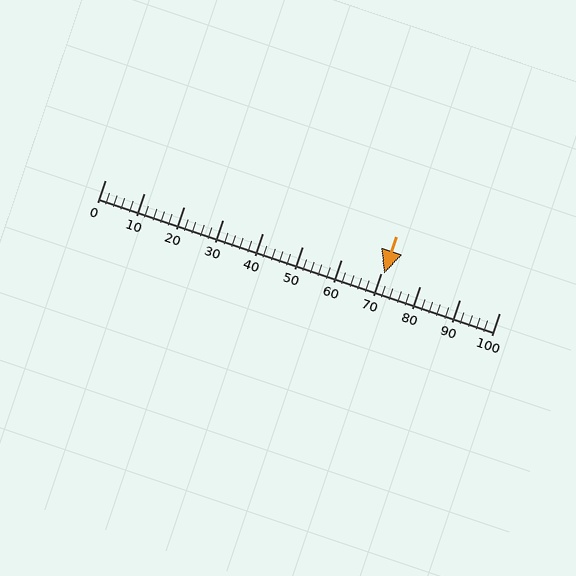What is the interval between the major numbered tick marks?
The major tick marks are spaced 10 units apart.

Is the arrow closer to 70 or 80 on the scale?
The arrow is closer to 70.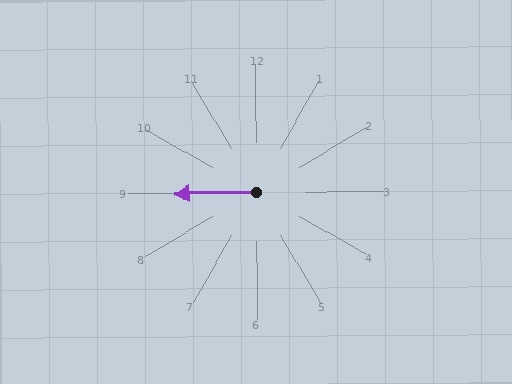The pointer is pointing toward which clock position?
Roughly 9 o'clock.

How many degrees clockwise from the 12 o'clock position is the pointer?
Approximately 269 degrees.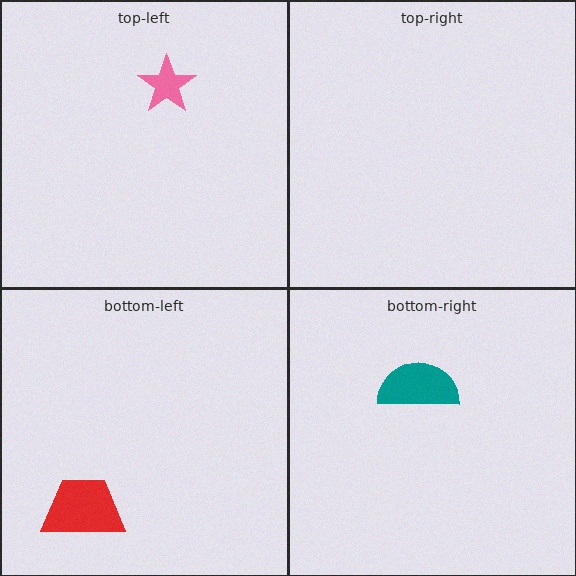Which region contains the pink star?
The top-left region.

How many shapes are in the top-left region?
1.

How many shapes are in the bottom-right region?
1.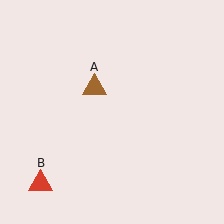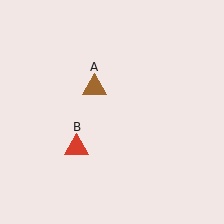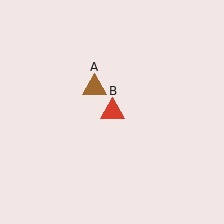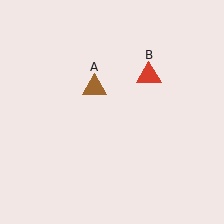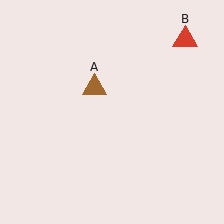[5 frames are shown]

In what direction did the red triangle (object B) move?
The red triangle (object B) moved up and to the right.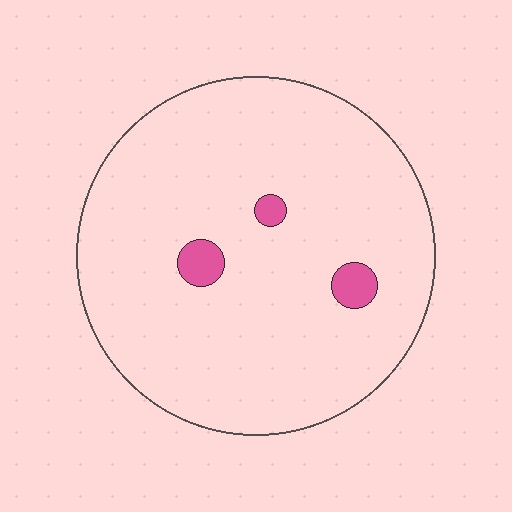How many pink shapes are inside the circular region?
3.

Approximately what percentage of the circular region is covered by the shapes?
Approximately 5%.